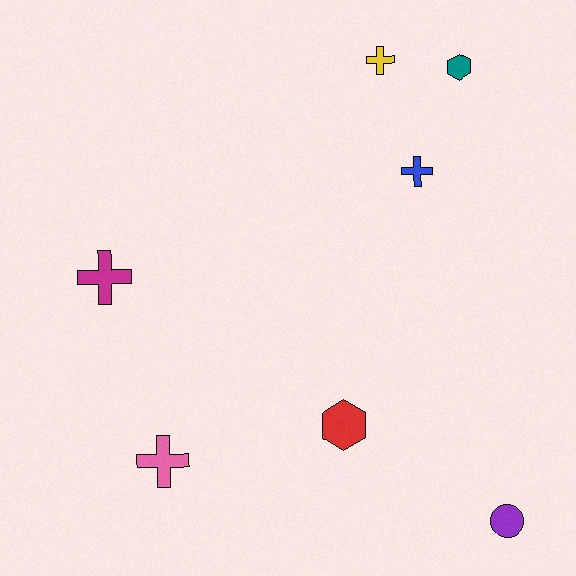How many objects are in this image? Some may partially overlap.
There are 7 objects.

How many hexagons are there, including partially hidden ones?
There are 2 hexagons.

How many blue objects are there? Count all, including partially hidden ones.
There is 1 blue object.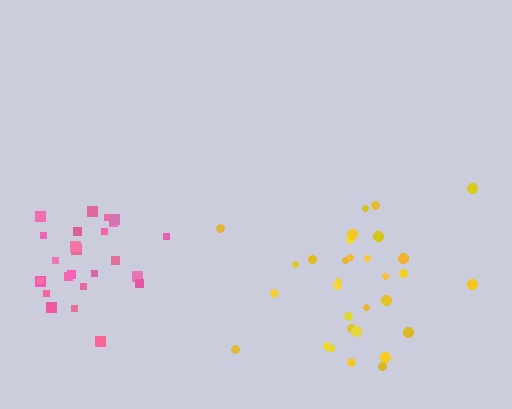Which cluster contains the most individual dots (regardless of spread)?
Yellow (31).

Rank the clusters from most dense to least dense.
pink, yellow.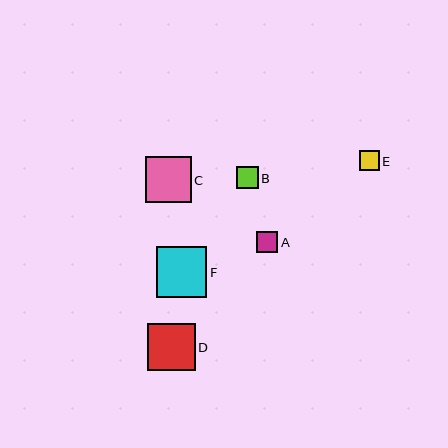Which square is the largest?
Square F is the largest with a size of approximately 50 pixels.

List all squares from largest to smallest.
From largest to smallest: F, D, C, B, A, E.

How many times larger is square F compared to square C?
Square F is approximately 1.1 times the size of square C.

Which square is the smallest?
Square E is the smallest with a size of approximately 20 pixels.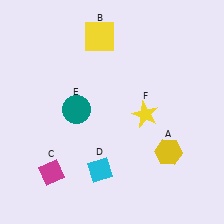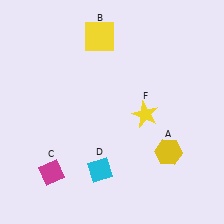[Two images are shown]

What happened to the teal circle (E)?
The teal circle (E) was removed in Image 2. It was in the top-left area of Image 1.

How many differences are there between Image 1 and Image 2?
There is 1 difference between the two images.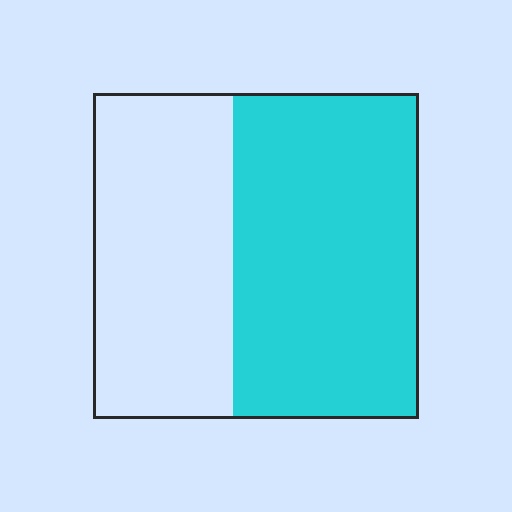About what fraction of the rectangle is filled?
About three fifths (3/5).